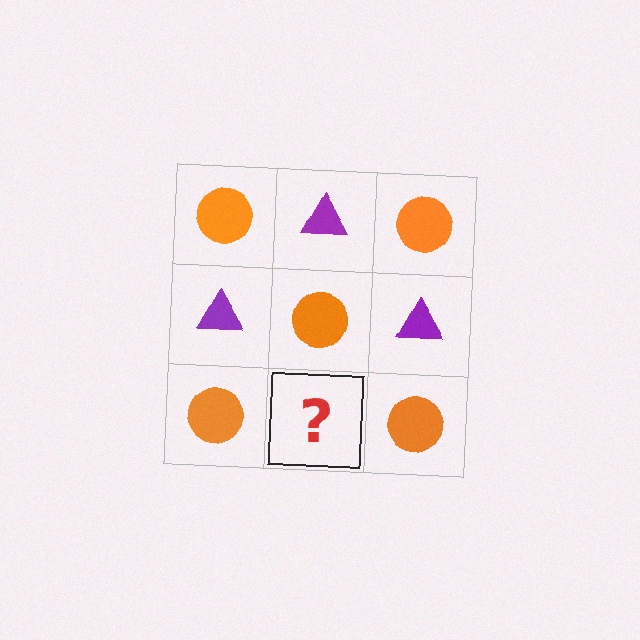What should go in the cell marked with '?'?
The missing cell should contain a purple triangle.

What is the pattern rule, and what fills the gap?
The rule is that it alternates orange circle and purple triangle in a checkerboard pattern. The gap should be filled with a purple triangle.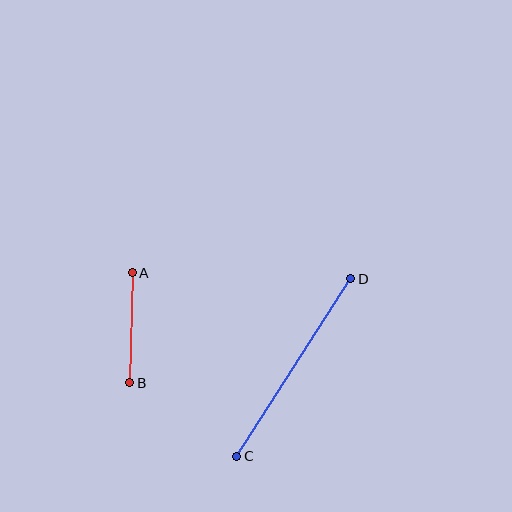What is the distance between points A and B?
The distance is approximately 110 pixels.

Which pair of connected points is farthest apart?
Points C and D are farthest apart.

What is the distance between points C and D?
The distance is approximately 211 pixels.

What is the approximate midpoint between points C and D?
The midpoint is at approximately (294, 367) pixels.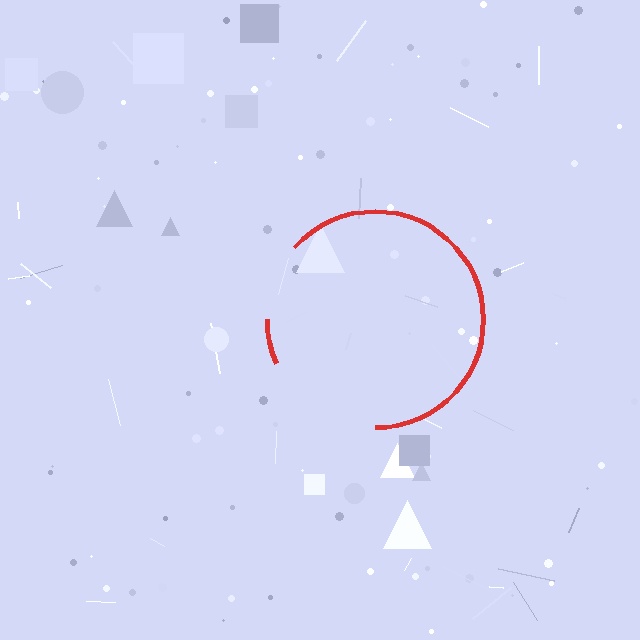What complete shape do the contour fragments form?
The contour fragments form a circle.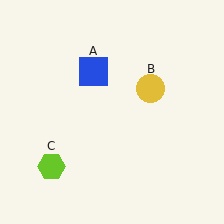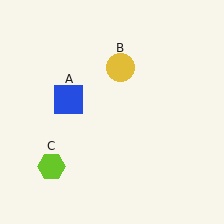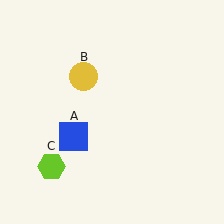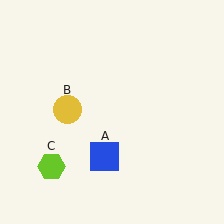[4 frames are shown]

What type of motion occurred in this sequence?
The blue square (object A), yellow circle (object B) rotated counterclockwise around the center of the scene.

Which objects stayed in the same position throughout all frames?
Lime hexagon (object C) remained stationary.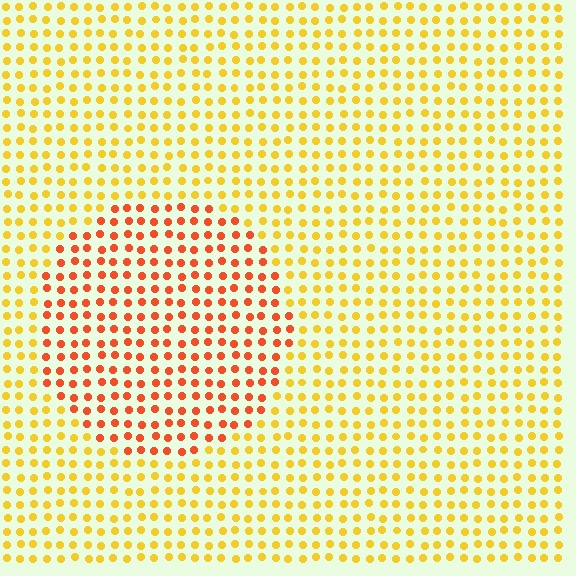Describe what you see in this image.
The image is filled with small yellow elements in a uniform arrangement. A circle-shaped region is visible where the elements are tinted to a slightly different hue, forming a subtle color boundary.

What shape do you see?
I see a circle.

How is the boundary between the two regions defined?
The boundary is defined purely by a slight shift in hue (about 38 degrees). Spacing, size, and orientation are identical on both sides.